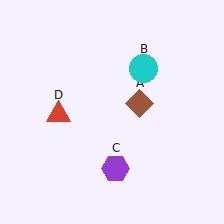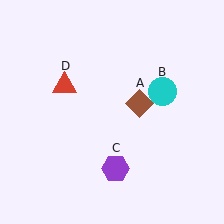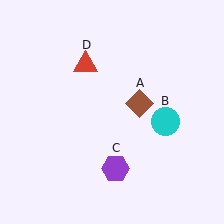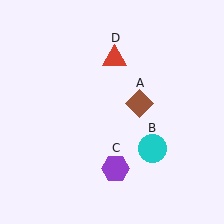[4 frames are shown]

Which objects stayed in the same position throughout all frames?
Brown diamond (object A) and purple hexagon (object C) remained stationary.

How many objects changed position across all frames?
2 objects changed position: cyan circle (object B), red triangle (object D).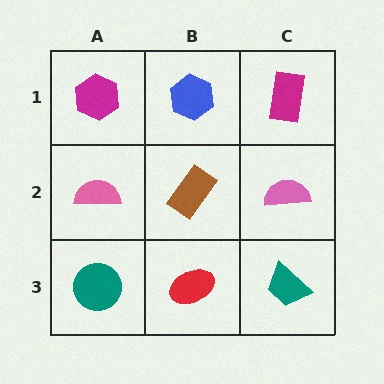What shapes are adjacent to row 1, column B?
A brown rectangle (row 2, column B), a magenta hexagon (row 1, column A), a magenta rectangle (row 1, column C).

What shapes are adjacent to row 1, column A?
A pink semicircle (row 2, column A), a blue hexagon (row 1, column B).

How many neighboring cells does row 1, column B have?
3.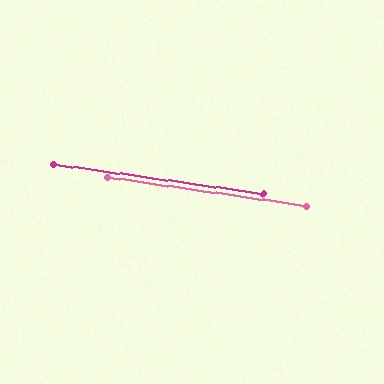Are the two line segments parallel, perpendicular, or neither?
Parallel — their directions differ by only 0.1°.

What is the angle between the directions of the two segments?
Approximately 0 degrees.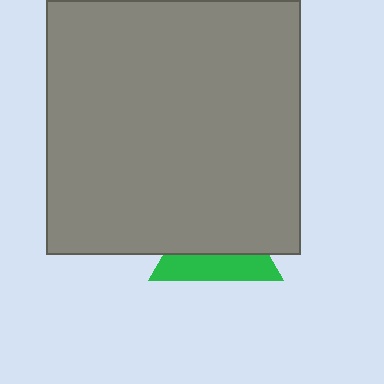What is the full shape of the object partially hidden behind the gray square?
The partially hidden object is a green triangle.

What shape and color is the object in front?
The object in front is a gray square.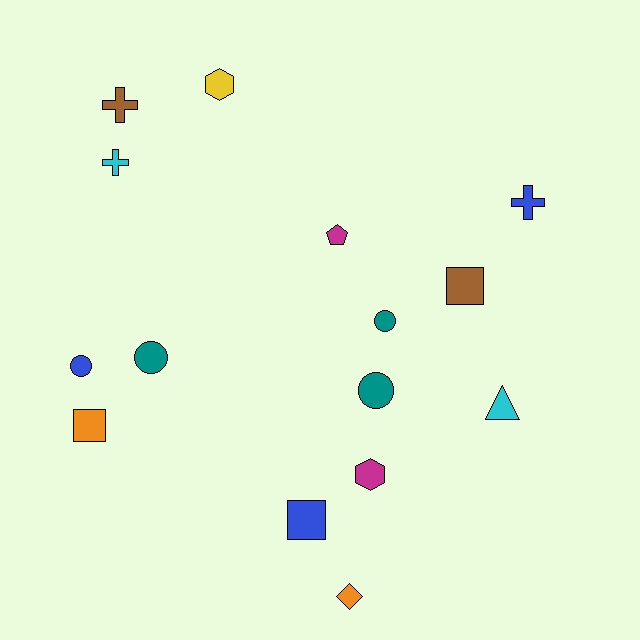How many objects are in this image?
There are 15 objects.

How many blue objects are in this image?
There are 3 blue objects.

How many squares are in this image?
There are 3 squares.